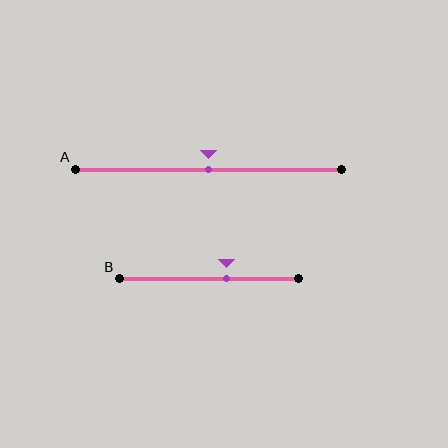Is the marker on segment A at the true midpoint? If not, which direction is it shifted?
Yes, the marker on segment A is at the true midpoint.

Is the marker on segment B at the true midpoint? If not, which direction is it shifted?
No, the marker on segment B is shifted to the right by about 10% of the segment length.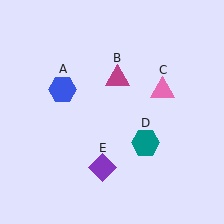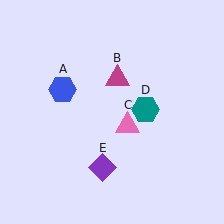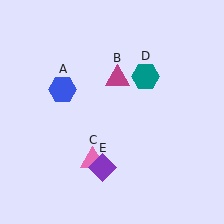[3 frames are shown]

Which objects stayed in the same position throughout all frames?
Blue hexagon (object A) and magenta triangle (object B) and purple diamond (object E) remained stationary.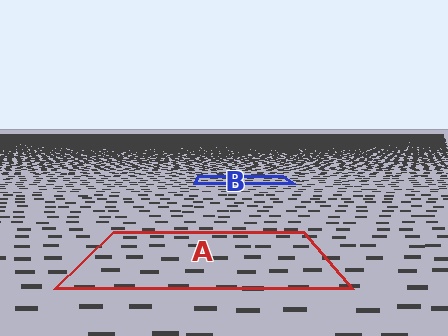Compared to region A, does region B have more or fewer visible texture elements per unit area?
Region B has more texture elements per unit area — they are packed more densely because it is farther away.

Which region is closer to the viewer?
Region A is closer. The texture elements there are larger and more spread out.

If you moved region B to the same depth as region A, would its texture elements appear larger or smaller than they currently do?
They would appear larger. At a closer depth, the same texture elements are projected at a bigger on-screen size.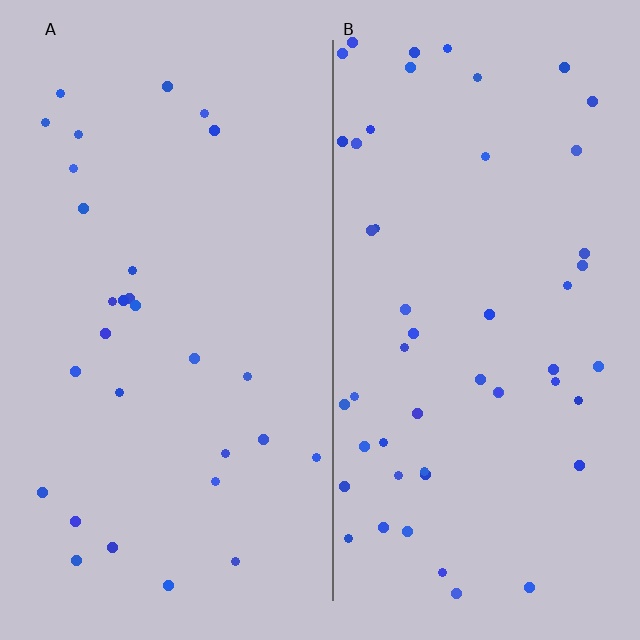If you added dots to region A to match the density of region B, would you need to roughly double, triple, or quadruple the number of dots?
Approximately double.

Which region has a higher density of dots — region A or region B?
B (the right).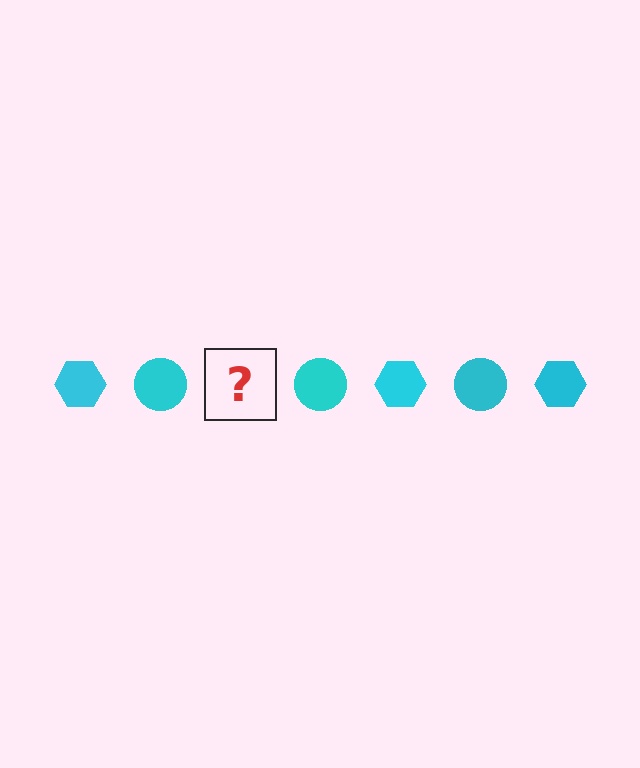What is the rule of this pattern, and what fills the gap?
The rule is that the pattern cycles through hexagon, circle shapes in cyan. The gap should be filled with a cyan hexagon.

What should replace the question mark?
The question mark should be replaced with a cyan hexagon.